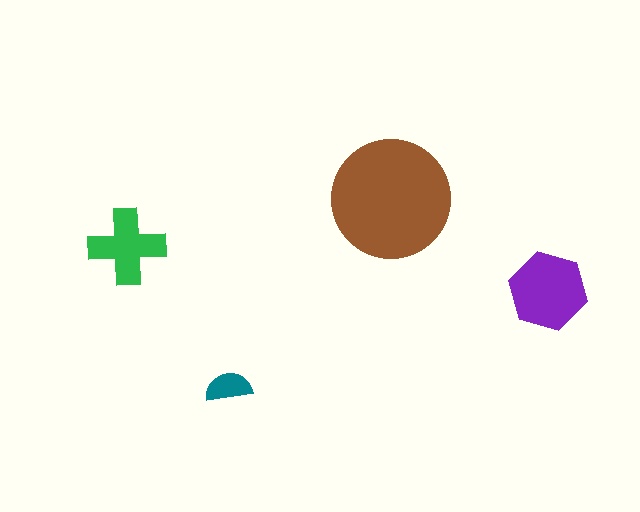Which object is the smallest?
The teal semicircle.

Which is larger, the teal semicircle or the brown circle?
The brown circle.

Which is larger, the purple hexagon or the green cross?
The purple hexagon.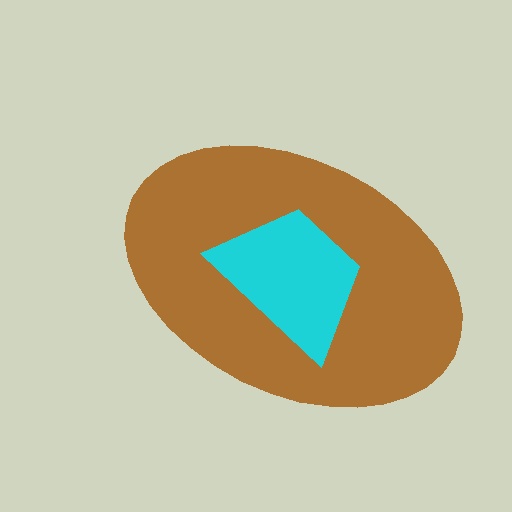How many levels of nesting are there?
2.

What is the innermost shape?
The cyan trapezoid.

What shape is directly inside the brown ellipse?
The cyan trapezoid.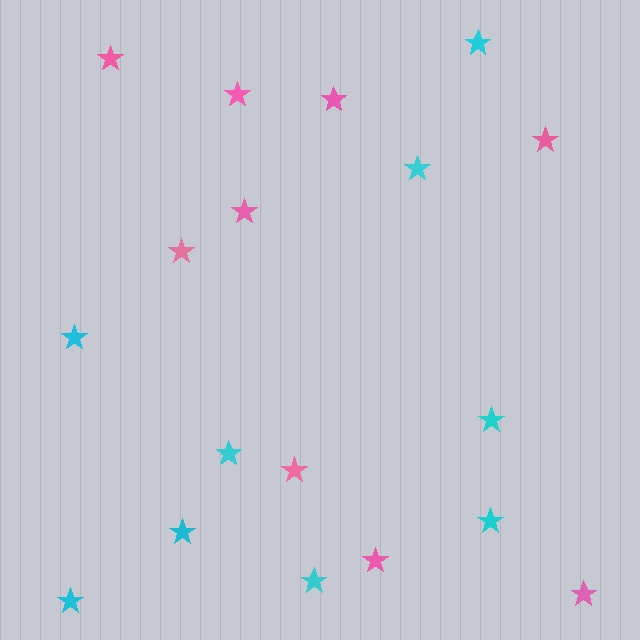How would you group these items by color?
There are 2 groups: one group of cyan stars (9) and one group of pink stars (9).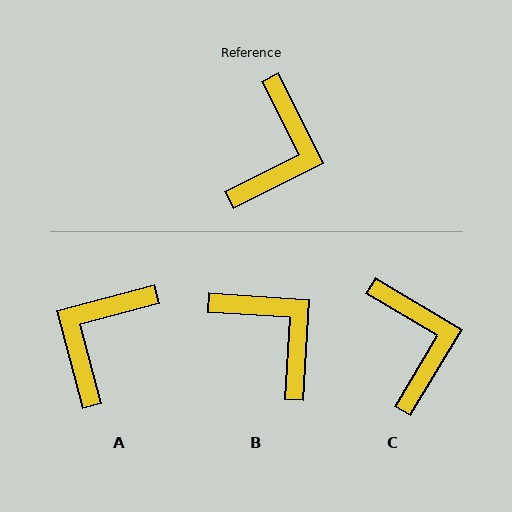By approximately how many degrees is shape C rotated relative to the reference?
Approximately 33 degrees counter-clockwise.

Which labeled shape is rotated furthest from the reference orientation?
A, about 168 degrees away.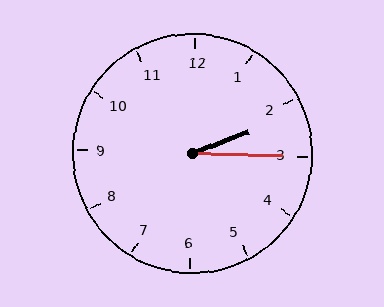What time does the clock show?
2:15.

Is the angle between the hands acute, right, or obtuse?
It is acute.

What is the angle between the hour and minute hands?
Approximately 22 degrees.